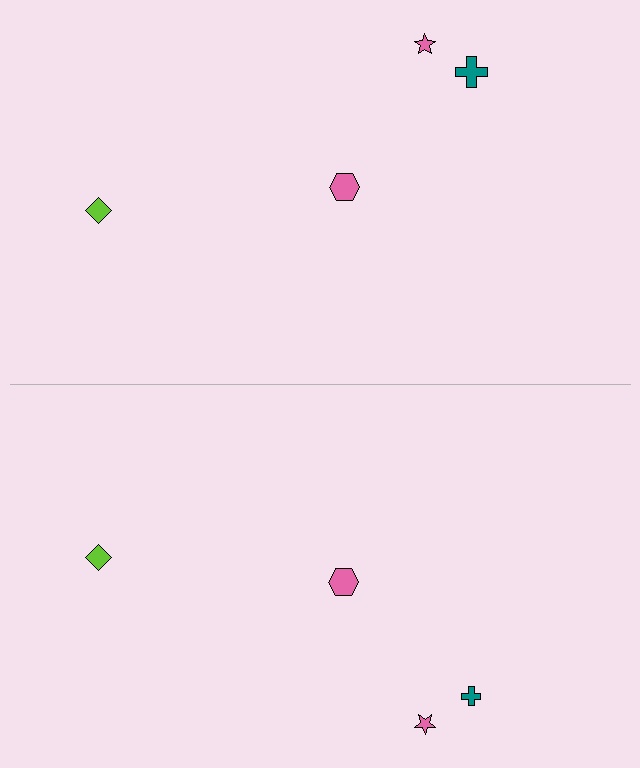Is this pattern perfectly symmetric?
No, the pattern is not perfectly symmetric. The teal cross on the bottom side has a different size than its mirror counterpart.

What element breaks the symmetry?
The teal cross on the bottom side has a different size than its mirror counterpart.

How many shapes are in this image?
There are 8 shapes in this image.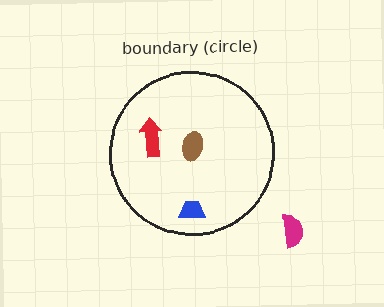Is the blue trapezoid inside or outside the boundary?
Inside.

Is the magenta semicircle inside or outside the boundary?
Outside.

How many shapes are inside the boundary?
3 inside, 1 outside.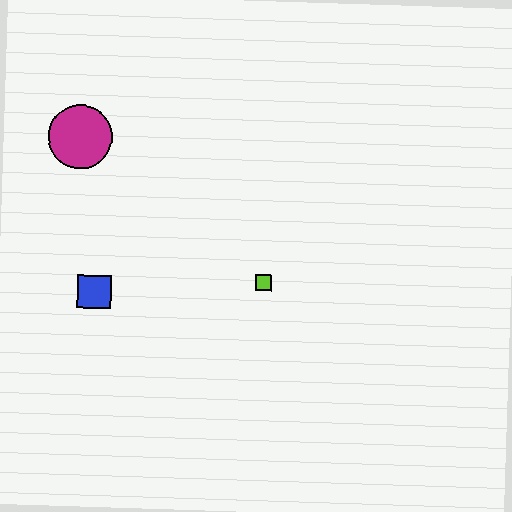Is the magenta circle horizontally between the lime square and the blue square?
No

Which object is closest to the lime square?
The blue square is closest to the lime square.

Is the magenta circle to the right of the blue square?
No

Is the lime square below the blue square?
No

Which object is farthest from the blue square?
The lime square is farthest from the blue square.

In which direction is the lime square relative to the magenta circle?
The lime square is to the right of the magenta circle.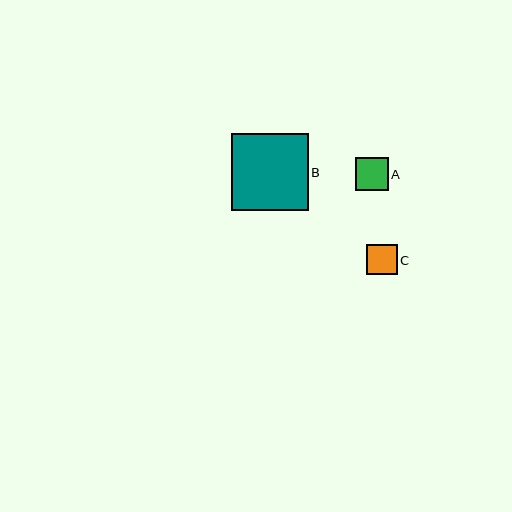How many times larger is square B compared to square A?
Square B is approximately 2.4 times the size of square A.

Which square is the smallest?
Square C is the smallest with a size of approximately 31 pixels.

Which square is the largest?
Square B is the largest with a size of approximately 77 pixels.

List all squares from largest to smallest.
From largest to smallest: B, A, C.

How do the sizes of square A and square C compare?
Square A and square C are approximately the same size.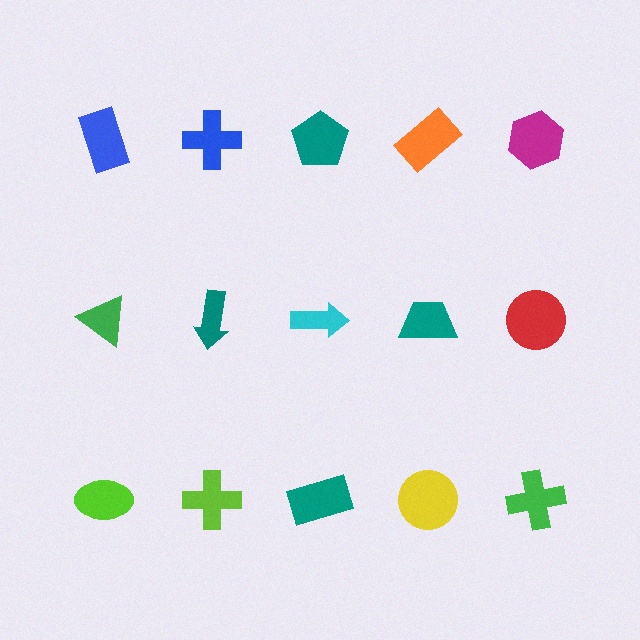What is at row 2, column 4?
A teal trapezoid.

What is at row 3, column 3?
A teal rectangle.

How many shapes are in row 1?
5 shapes.